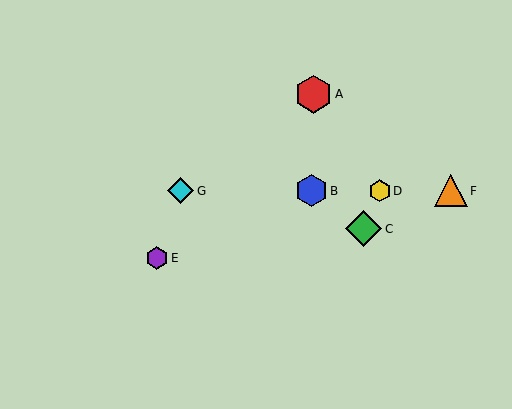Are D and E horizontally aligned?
No, D is at y≈191 and E is at y≈258.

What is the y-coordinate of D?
Object D is at y≈191.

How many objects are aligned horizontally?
4 objects (B, D, F, G) are aligned horizontally.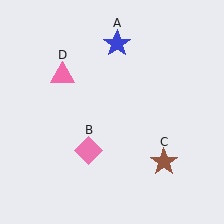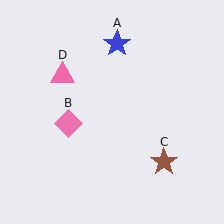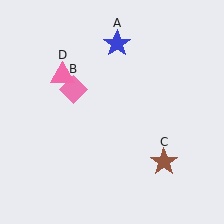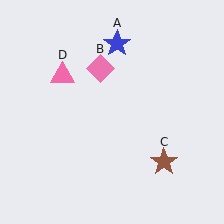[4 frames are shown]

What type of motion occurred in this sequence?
The pink diamond (object B) rotated clockwise around the center of the scene.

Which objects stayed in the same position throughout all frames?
Blue star (object A) and brown star (object C) and pink triangle (object D) remained stationary.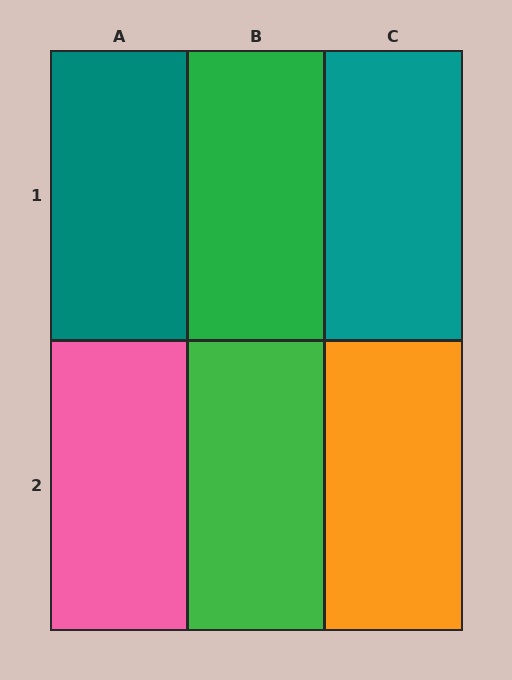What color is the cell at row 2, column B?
Green.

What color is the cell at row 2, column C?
Orange.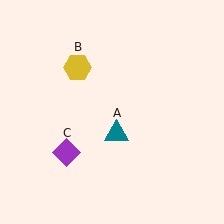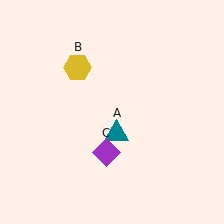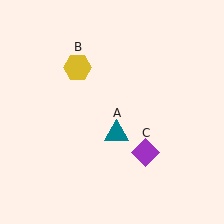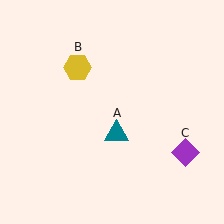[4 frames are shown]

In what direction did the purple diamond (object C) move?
The purple diamond (object C) moved right.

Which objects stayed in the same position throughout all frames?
Teal triangle (object A) and yellow hexagon (object B) remained stationary.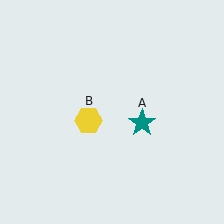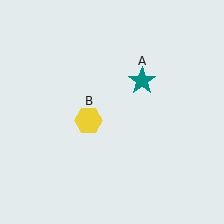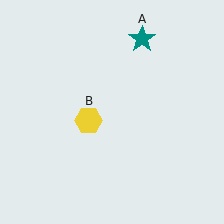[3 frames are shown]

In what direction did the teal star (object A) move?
The teal star (object A) moved up.